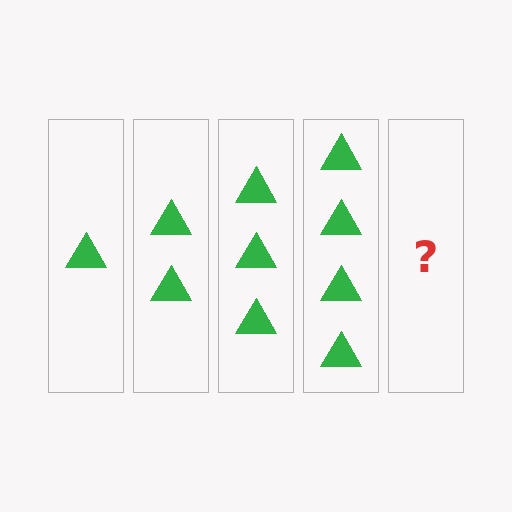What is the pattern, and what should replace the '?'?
The pattern is that each step adds one more triangle. The '?' should be 5 triangles.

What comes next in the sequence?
The next element should be 5 triangles.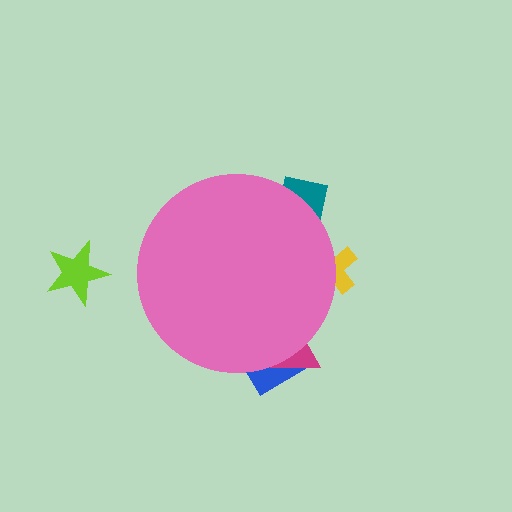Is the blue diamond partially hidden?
Yes, the blue diamond is partially hidden behind the pink circle.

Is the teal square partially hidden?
Yes, the teal square is partially hidden behind the pink circle.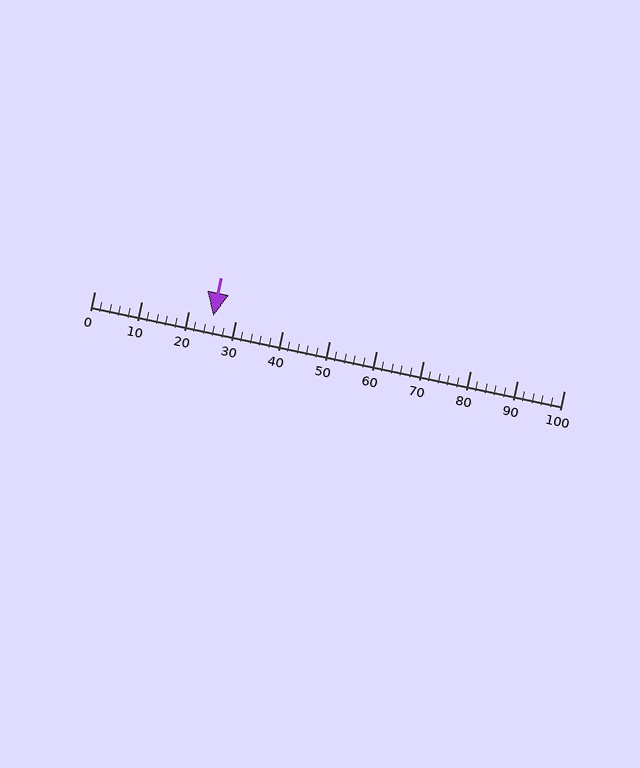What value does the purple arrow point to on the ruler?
The purple arrow points to approximately 25.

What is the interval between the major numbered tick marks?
The major tick marks are spaced 10 units apart.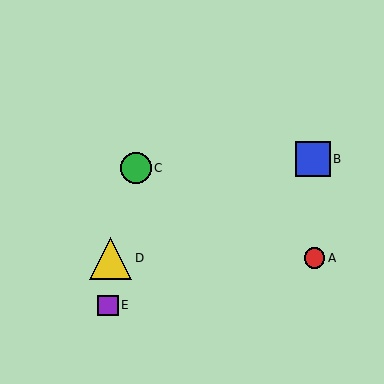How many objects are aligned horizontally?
2 objects (A, D) are aligned horizontally.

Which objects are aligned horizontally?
Objects A, D are aligned horizontally.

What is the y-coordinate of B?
Object B is at y≈159.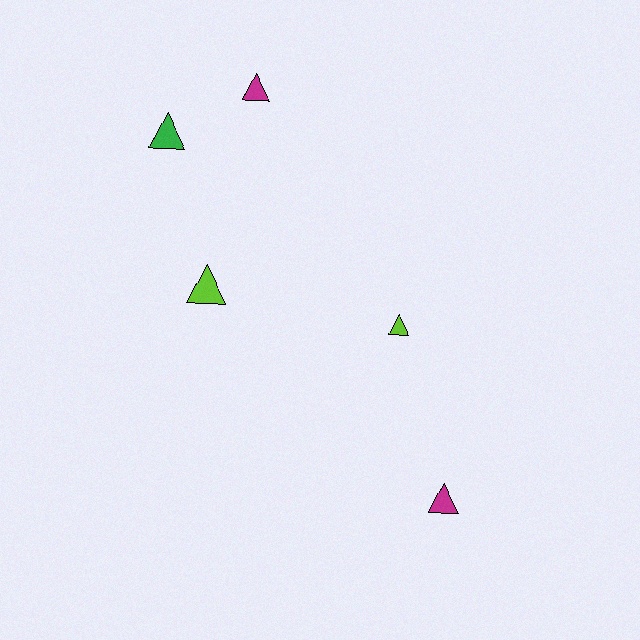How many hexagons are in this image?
There are no hexagons.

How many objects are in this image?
There are 5 objects.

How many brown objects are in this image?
There are no brown objects.